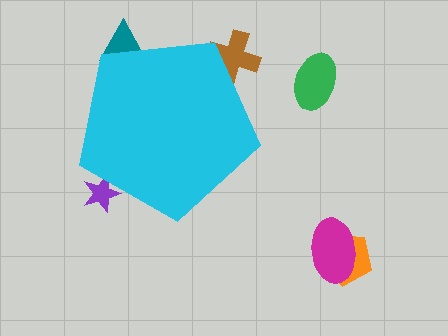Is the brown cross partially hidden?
Yes, the brown cross is partially hidden behind the cyan pentagon.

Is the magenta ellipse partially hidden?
No, the magenta ellipse is fully visible.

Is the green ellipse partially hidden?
No, the green ellipse is fully visible.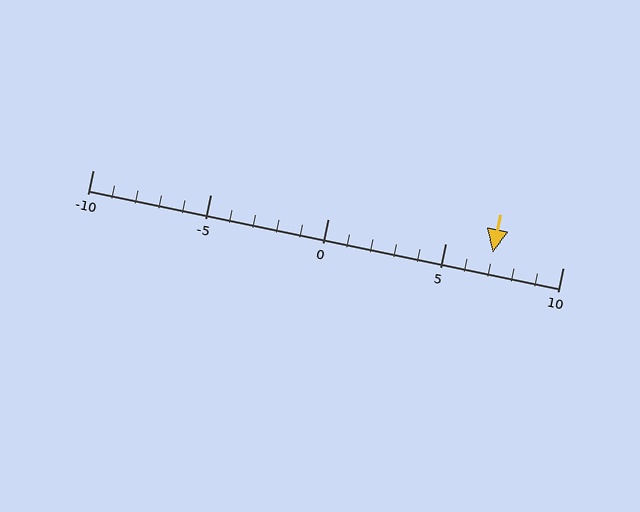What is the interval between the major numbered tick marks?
The major tick marks are spaced 5 units apart.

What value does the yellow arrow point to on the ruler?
The yellow arrow points to approximately 7.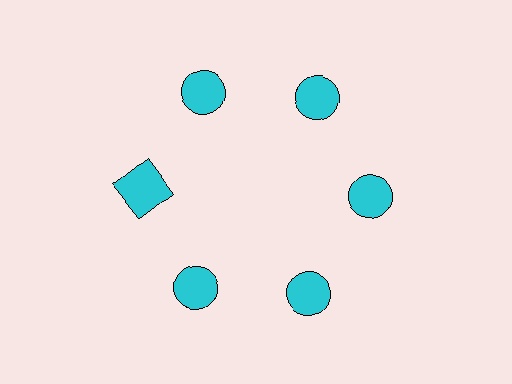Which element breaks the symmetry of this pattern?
The cyan square at roughly the 9 o'clock position breaks the symmetry. All other shapes are cyan circles.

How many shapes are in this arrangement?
There are 6 shapes arranged in a ring pattern.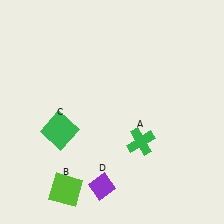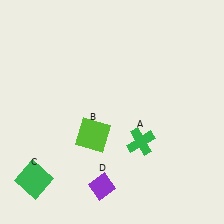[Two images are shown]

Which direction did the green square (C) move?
The green square (C) moved down.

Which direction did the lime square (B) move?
The lime square (B) moved up.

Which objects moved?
The objects that moved are: the lime square (B), the green square (C).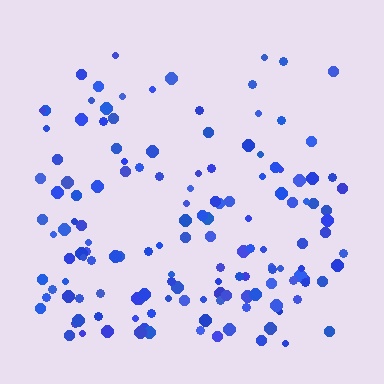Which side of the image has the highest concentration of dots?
The bottom.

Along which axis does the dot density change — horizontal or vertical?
Vertical.